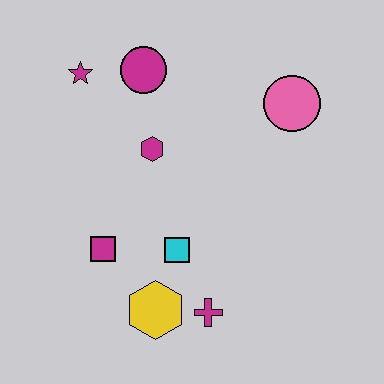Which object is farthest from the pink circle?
The yellow hexagon is farthest from the pink circle.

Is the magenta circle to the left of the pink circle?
Yes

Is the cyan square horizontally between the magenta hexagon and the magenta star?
No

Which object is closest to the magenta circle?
The magenta star is closest to the magenta circle.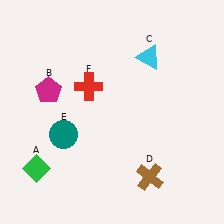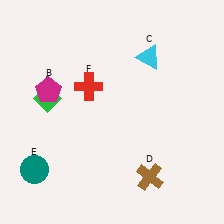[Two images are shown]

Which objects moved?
The objects that moved are: the green diamond (A), the teal circle (E).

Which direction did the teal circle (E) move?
The teal circle (E) moved down.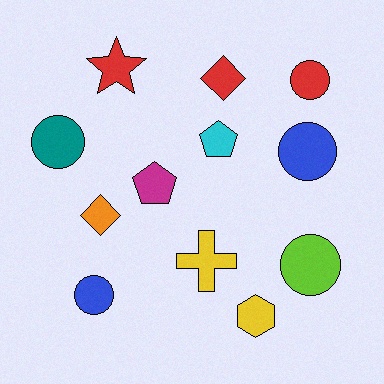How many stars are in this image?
There is 1 star.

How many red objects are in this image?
There are 3 red objects.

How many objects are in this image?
There are 12 objects.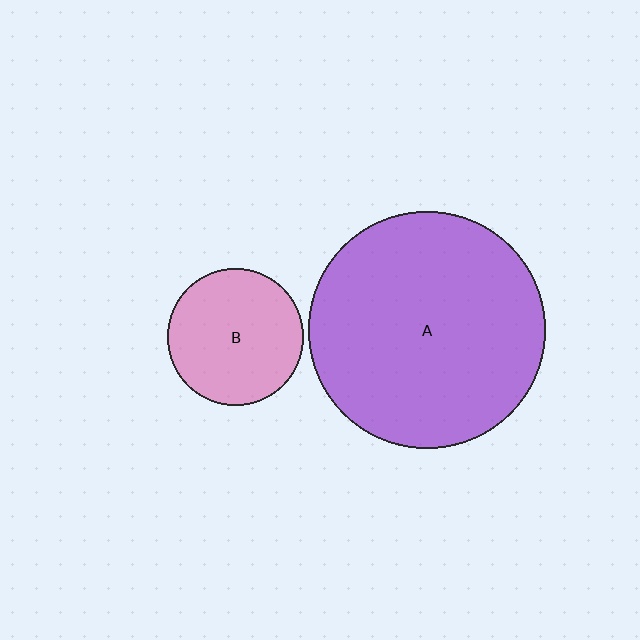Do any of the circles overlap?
No, none of the circles overlap.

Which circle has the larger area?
Circle A (purple).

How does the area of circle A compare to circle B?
Approximately 3.0 times.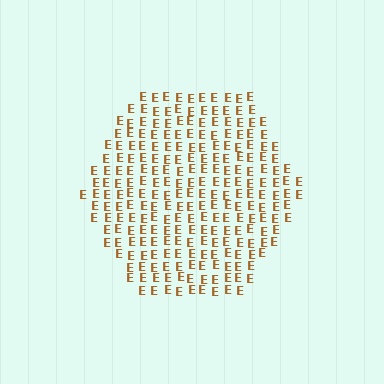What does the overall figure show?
The overall figure shows a hexagon.